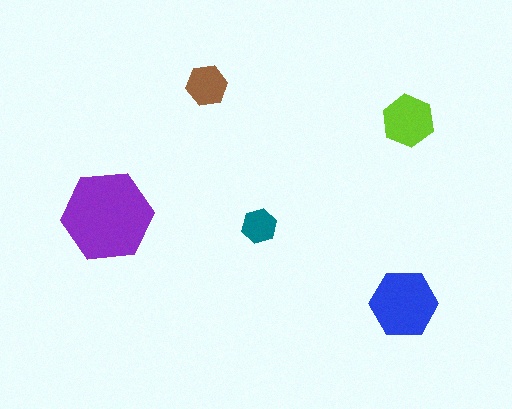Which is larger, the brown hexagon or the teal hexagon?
The brown one.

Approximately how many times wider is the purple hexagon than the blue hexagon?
About 1.5 times wider.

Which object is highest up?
The brown hexagon is topmost.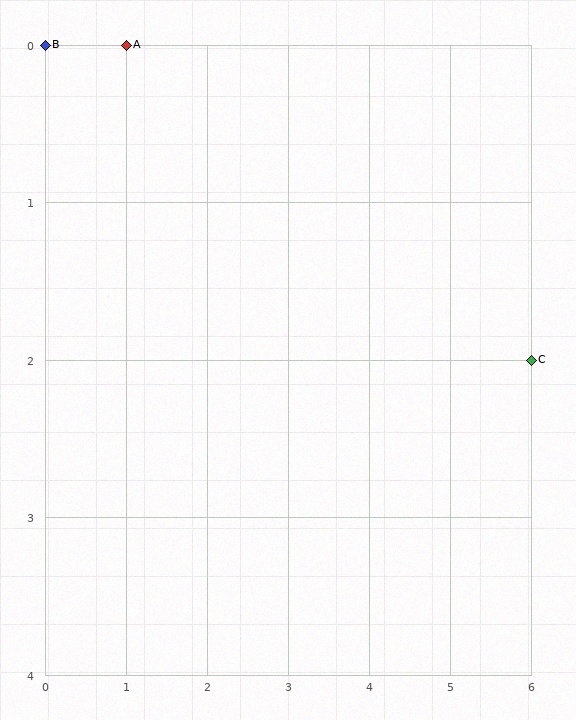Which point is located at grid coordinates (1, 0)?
Point A is at (1, 0).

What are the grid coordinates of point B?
Point B is at grid coordinates (0, 0).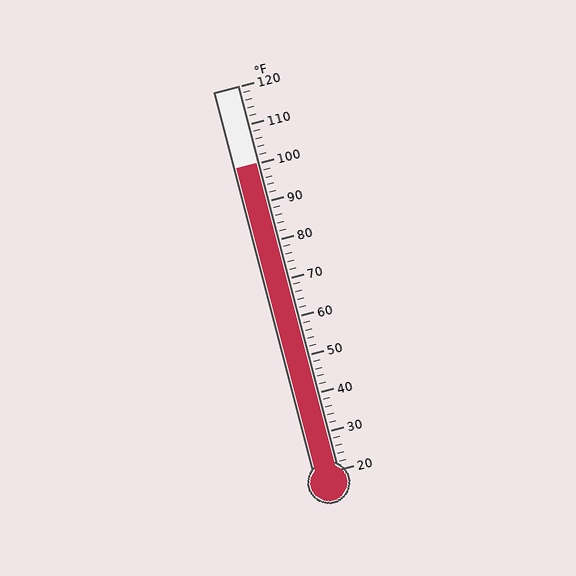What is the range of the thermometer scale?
The thermometer scale ranges from 20°F to 120°F.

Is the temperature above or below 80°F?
The temperature is above 80°F.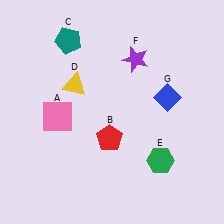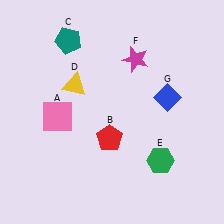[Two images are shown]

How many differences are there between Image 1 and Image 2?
There is 1 difference between the two images.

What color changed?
The star (F) changed from purple in Image 1 to magenta in Image 2.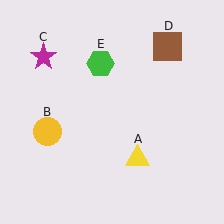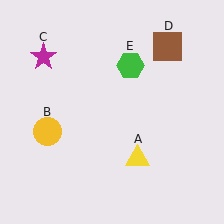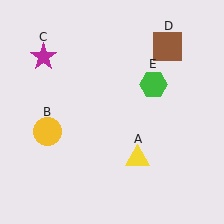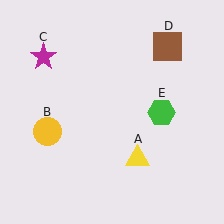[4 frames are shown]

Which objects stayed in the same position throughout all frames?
Yellow triangle (object A) and yellow circle (object B) and magenta star (object C) and brown square (object D) remained stationary.